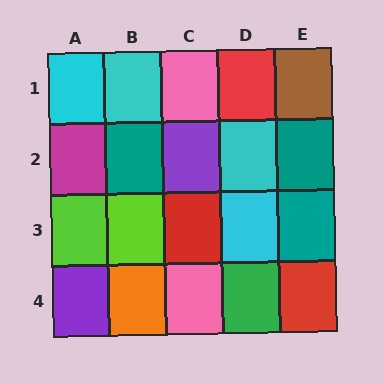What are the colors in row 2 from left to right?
Magenta, teal, purple, cyan, teal.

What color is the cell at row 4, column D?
Green.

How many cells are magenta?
1 cell is magenta.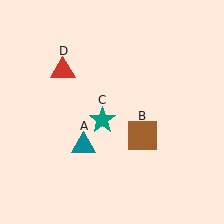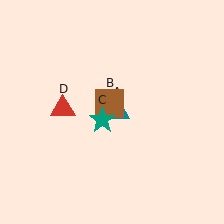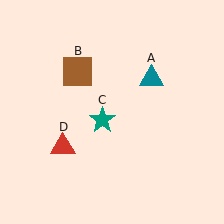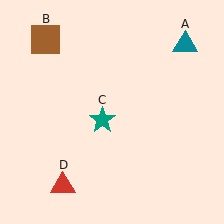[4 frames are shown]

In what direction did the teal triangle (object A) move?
The teal triangle (object A) moved up and to the right.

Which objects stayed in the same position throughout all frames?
Teal star (object C) remained stationary.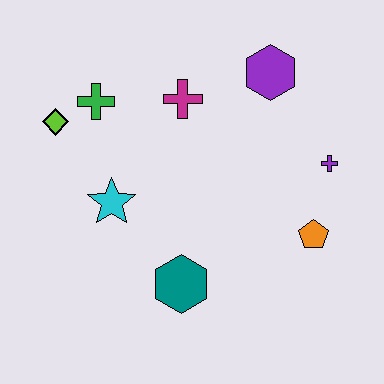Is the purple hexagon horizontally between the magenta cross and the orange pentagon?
Yes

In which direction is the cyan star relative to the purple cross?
The cyan star is to the left of the purple cross.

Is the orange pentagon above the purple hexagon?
No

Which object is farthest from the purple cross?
The lime diamond is farthest from the purple cross.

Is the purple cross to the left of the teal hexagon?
No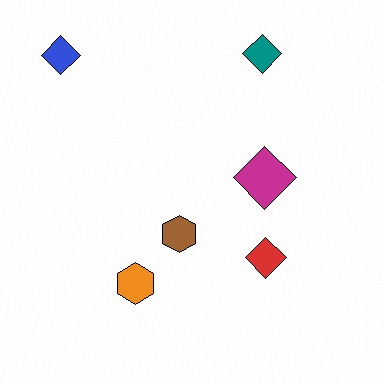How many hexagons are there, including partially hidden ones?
There are 2 hexagons.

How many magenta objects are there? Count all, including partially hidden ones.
There is 1 magenta object.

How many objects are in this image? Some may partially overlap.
There are 6 objects.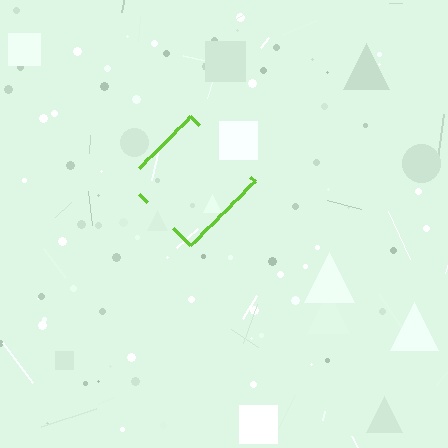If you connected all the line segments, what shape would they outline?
They would outline a diamond.